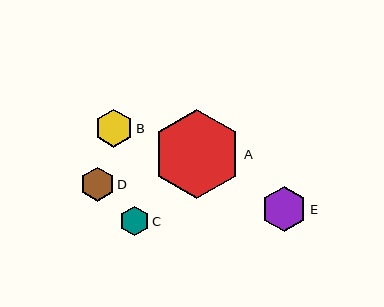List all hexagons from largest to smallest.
From largest to smallest: A, E, B, D, C.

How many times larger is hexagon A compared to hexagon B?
Hexagon A is approximately 2.4 times the size of hexagon B.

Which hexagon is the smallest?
Hexagon C is the smallest with a size of approximately 29 pixels.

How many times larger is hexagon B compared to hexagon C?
Hexagon B is approximately 1.3 times the size of hexagon C.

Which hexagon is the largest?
Hexagon A is the largest with a size of approximately 89 pixels.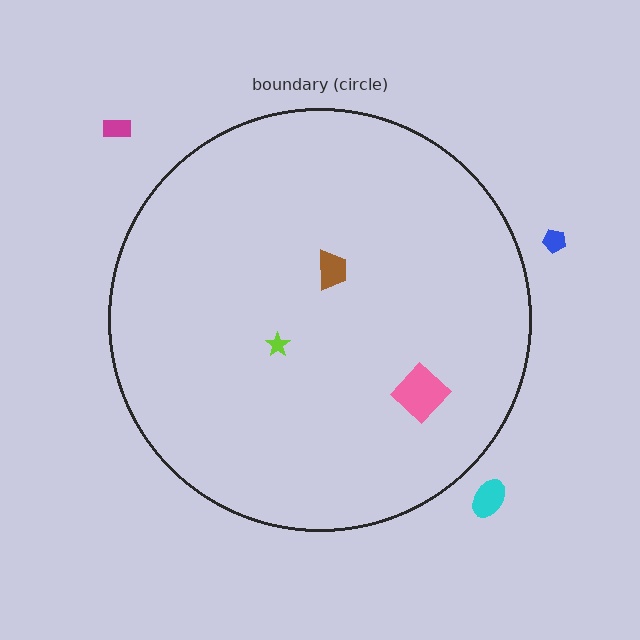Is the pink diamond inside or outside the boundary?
Inside.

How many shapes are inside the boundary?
3 inside, 3 outside.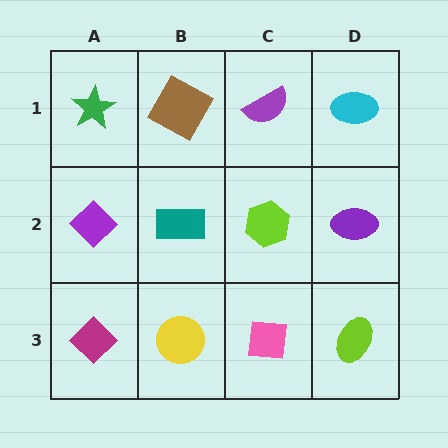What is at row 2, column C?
A lime hexagon.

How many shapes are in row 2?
4 shapes.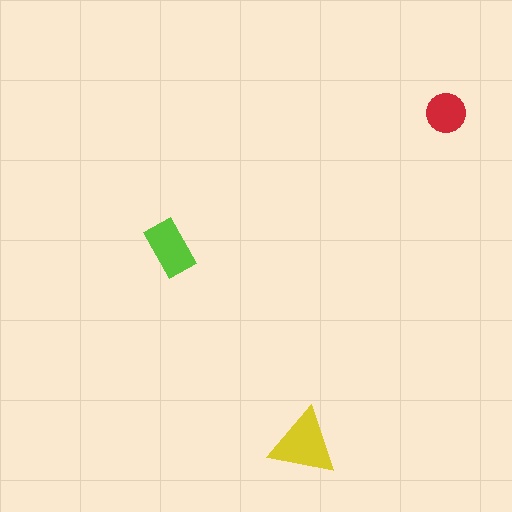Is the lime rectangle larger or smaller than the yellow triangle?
Smaller.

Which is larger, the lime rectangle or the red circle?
The lime rectangle.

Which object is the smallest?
The red circle.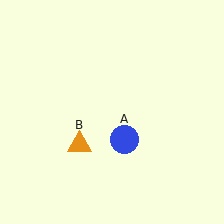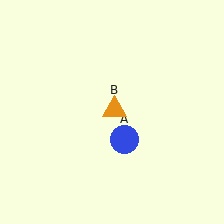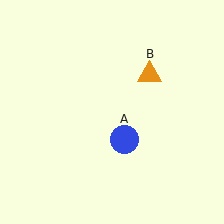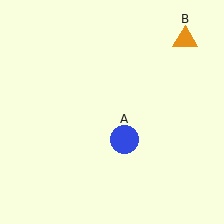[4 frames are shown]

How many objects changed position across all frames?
1 object changed position: orange triangle (object B).